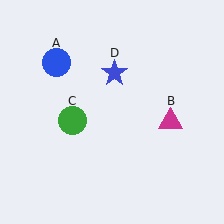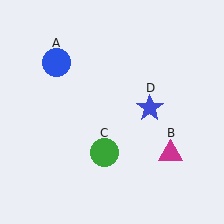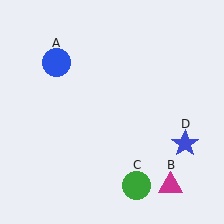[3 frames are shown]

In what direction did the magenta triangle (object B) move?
The magenta triangle (object B) moved down.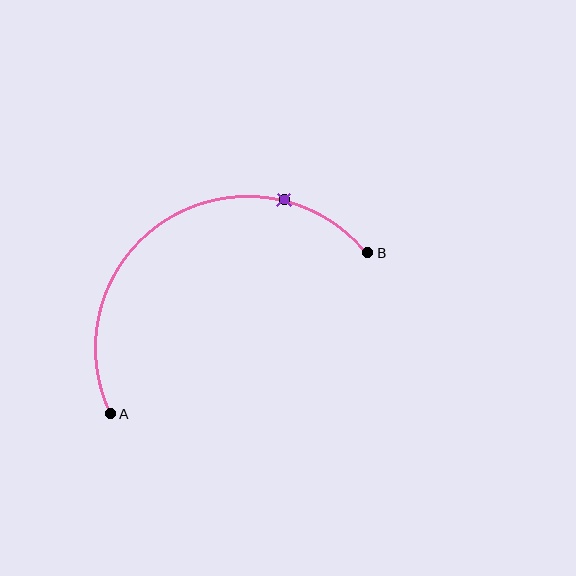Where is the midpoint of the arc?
The arc midpoint is the point on the curve farthest from the straight line joining A and B. It sits above that line.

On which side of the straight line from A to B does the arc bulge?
The arc bulges above the straight line connecting A and B.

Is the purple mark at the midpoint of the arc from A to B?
No. The purple mark lies on the arc but is closer to endpoint B. The arc midpoint would be at the point on the curve equidistant along the arc from both A and B.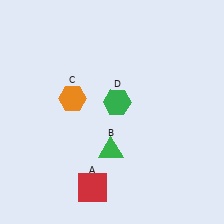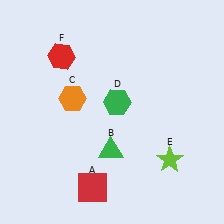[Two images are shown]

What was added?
A lime star (E), a red hexagon (F) were added in Image 2.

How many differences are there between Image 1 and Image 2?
There are 2 differences between the two images.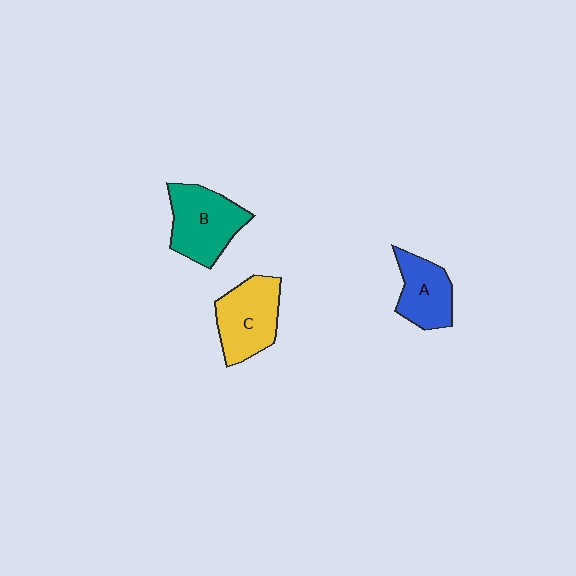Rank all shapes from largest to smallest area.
From largest to smallest: B (teal), C (yellow), A (blue).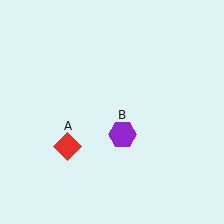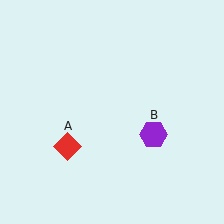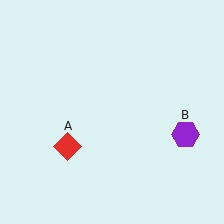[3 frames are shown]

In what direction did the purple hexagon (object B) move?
The purple hexagon (object B) moved right.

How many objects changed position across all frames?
1 object changed position: purple hexagon (object B).